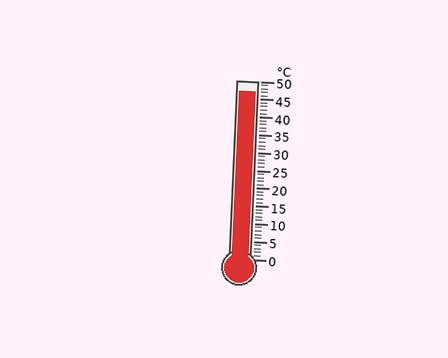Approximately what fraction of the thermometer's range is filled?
The thermometer is filled to approximately 95% of its range.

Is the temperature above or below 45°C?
The temperature is above 45°C.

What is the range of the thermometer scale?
The thermometer scale ranges from 0°C to 50°C.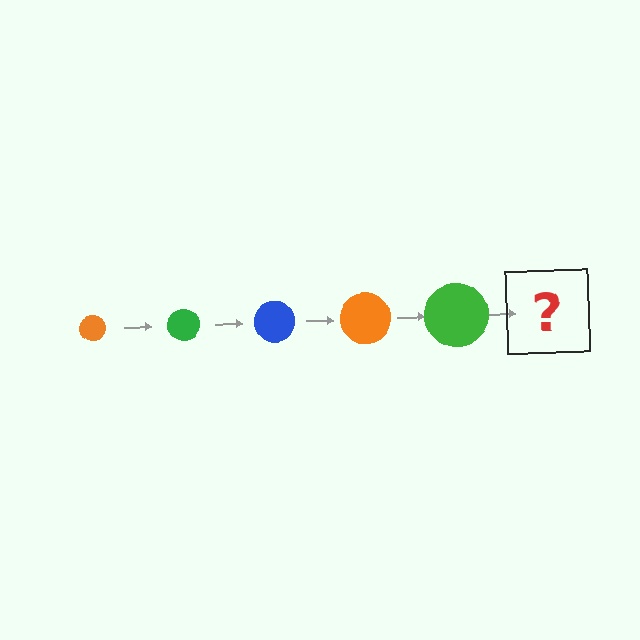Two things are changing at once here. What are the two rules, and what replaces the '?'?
The two rules are that the circle grows larger each step and the color cycles through orange, green, and blue. The '?' should be a blue circle, larger than the previous one.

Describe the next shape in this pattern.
It should be a blue circle, larger than the previous one.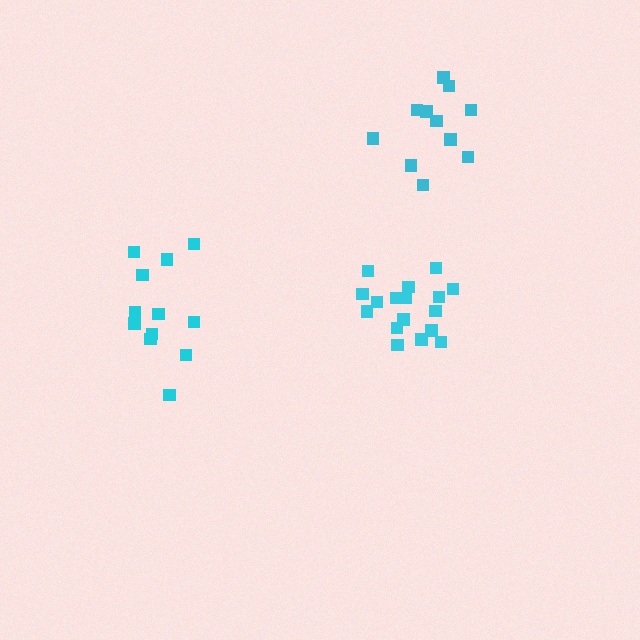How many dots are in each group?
Group 1: 12 dots, Group 2: 17 dots, Group 3: 11 dots (40 total).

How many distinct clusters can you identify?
There are 3 distinct clusters.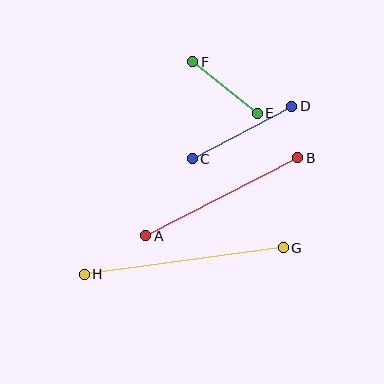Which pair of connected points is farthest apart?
Points G and H are farthest apart.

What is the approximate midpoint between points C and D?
The midpoint is at approximately (242, 133) pixels.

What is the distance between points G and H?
The distance is approximately 201 pixels.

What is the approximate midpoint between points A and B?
The midpoint is at approximately (222, 197) pixels.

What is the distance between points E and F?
The distance is approximately 82 pixels.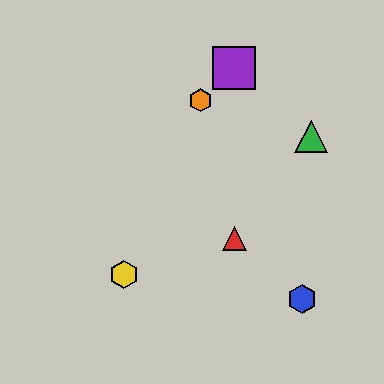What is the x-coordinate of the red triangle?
The red triangle is at x≈234.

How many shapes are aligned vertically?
2 shapes (the red triangle, the purple square) are aligned vertically.